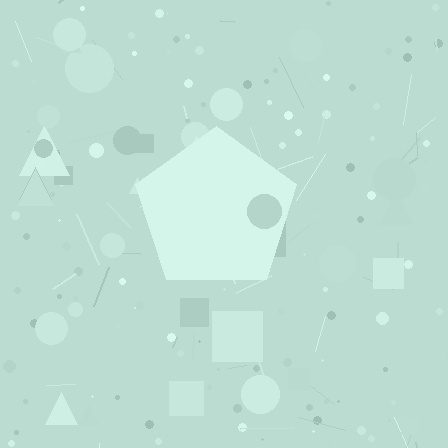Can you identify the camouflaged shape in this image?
The camouflaged shape is a pentagon.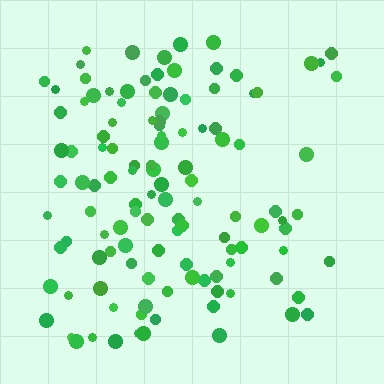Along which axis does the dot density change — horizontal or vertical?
Horizontal.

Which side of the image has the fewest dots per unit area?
The right.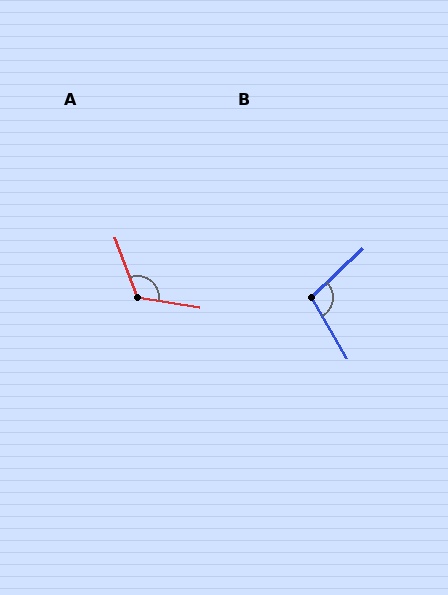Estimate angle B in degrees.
Approximately 104 degrees.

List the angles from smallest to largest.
B (104°), A (120°).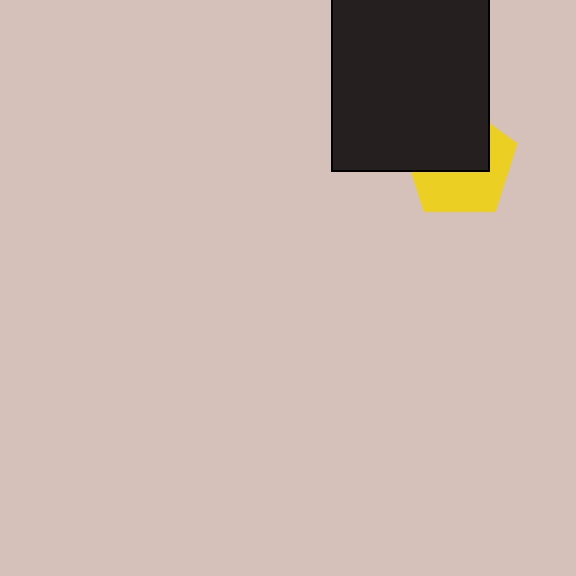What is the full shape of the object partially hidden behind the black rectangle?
The partially hidden object is a yellow pentagon.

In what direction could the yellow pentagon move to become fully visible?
The yellow pentagon could move down. That would shift it out from behind the black rectangle entirely.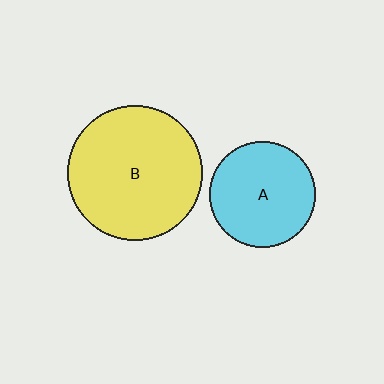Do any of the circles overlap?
No, none of the circles overlap.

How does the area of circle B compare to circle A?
Approximately 1.6 times.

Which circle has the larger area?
Circle B (yellow).